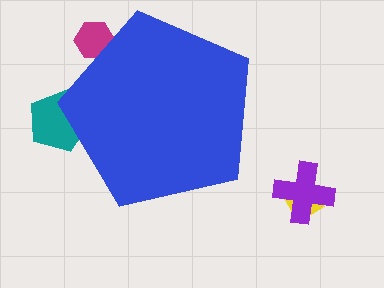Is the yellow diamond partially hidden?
No, the yellow diamond is fully visible.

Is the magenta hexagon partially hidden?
Yes, the magenta hexagon is partially hidden behind the blue pentagon.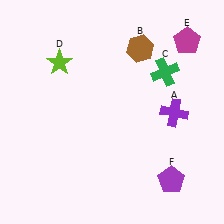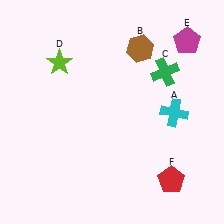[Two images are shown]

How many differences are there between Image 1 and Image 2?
There are 2 differences between the two images.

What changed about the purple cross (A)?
In Image 1, A is purple. In Image 2, it changed to cyan.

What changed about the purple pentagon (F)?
In Image 1, F is purple. In Image 2, it changed to red.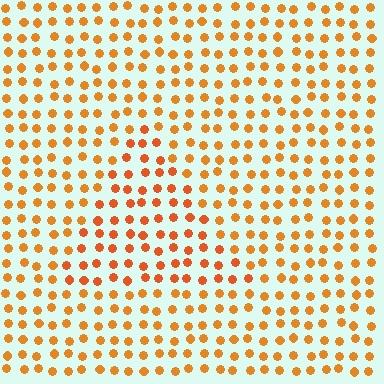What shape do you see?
I see a triangle.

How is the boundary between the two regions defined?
The boundary is defined purely by a slight shift in hue (about 15 degrees). Spacing, size, and orientation are identical on both sides.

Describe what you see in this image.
The image is filled with small orange elements in a uniform arrangement. A triangle-shaped region is visible where the elements are tinted to a slightly different hue, forming a subtle color boundary.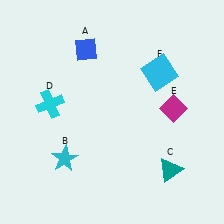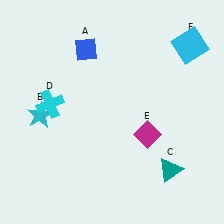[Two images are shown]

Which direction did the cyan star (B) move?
The cyan star (B) moved up.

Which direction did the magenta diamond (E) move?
The magenta diamond (E) moved left.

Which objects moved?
The objects that moved are: the cyan star (B), the magenta diamond (E), the cyan square (F).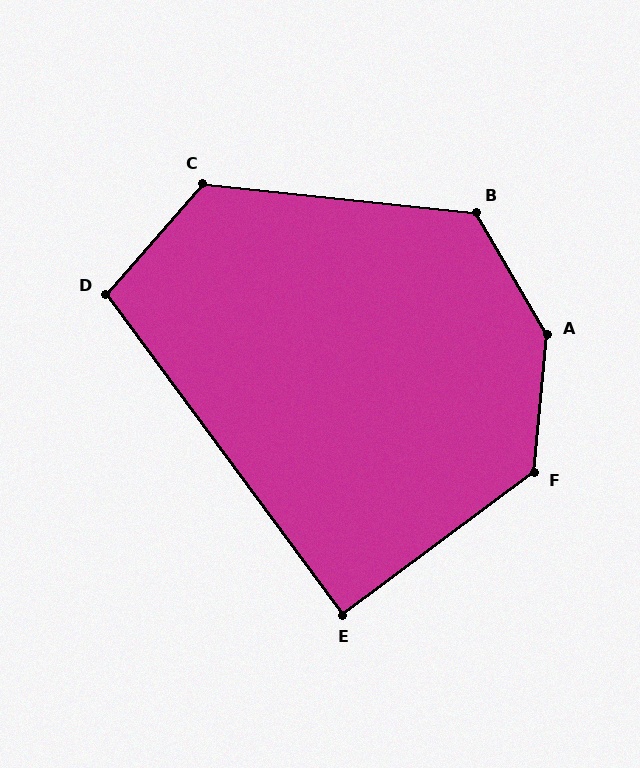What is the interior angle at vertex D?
Approximately 102 degrees (obtuse).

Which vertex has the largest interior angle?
A, at approximately 145 degrees.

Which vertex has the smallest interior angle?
E, at approximately 90 degrees.